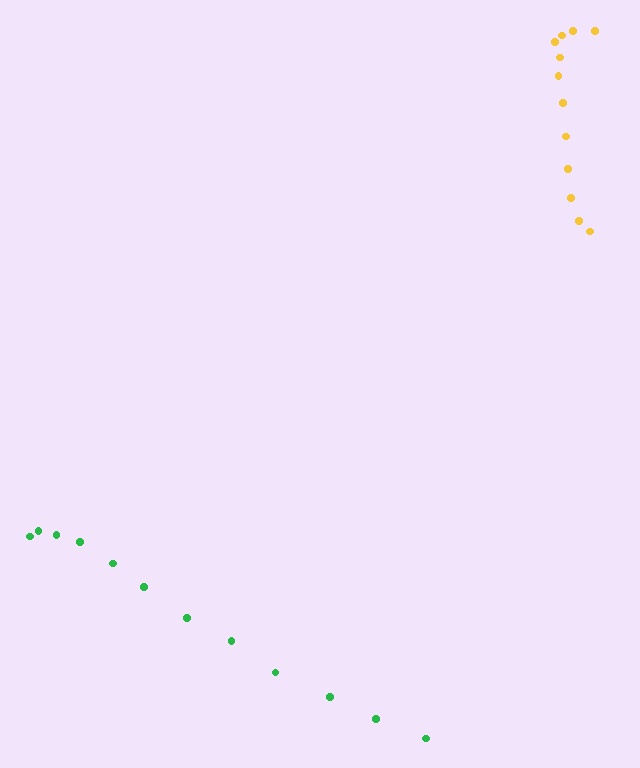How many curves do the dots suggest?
There are 2 distinct paths.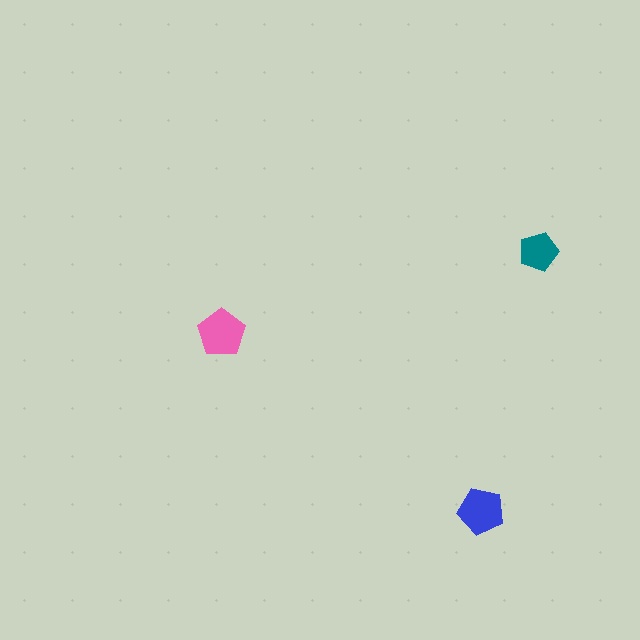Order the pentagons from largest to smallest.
the pink one, the blue one, the teal one.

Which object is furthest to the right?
The teal pentagon is rightmost.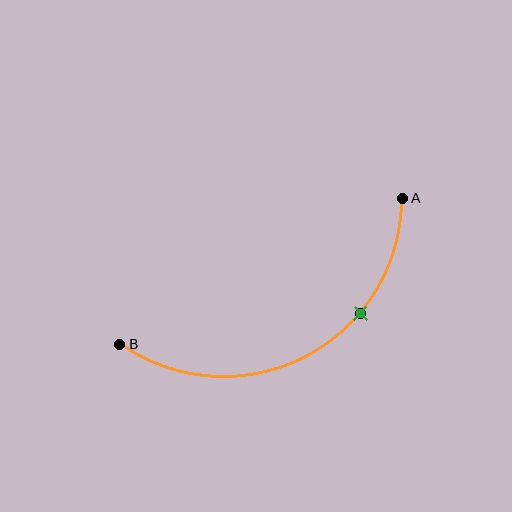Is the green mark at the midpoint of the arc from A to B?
No. The green mark lies on the arc but is closer to endpoint A. The arc midpoint would be at the point on the curve equidistant along the arc from both A and B.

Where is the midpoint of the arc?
The arc midpoint is the point on the curve farthest from the straight line joining A and B. It sits below that line.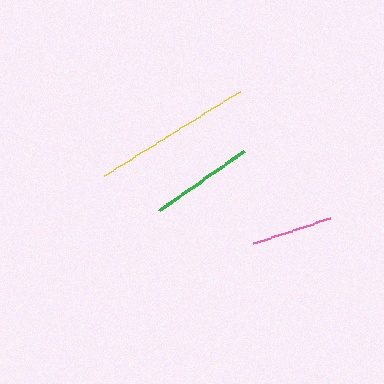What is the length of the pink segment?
The pink segment is approximately 80 pixels long.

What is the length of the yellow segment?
The yellow segment is approximately 160 pixels long.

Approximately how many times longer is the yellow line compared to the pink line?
The yellow line is approximately 2.0 times the length of the pink line.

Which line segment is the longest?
The yellow line is the longest at approximately 160 pixels.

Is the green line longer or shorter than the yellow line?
The yellow line is longer than the green line.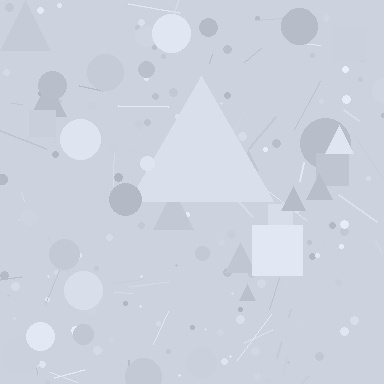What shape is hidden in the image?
A triangle is hidden in the image.